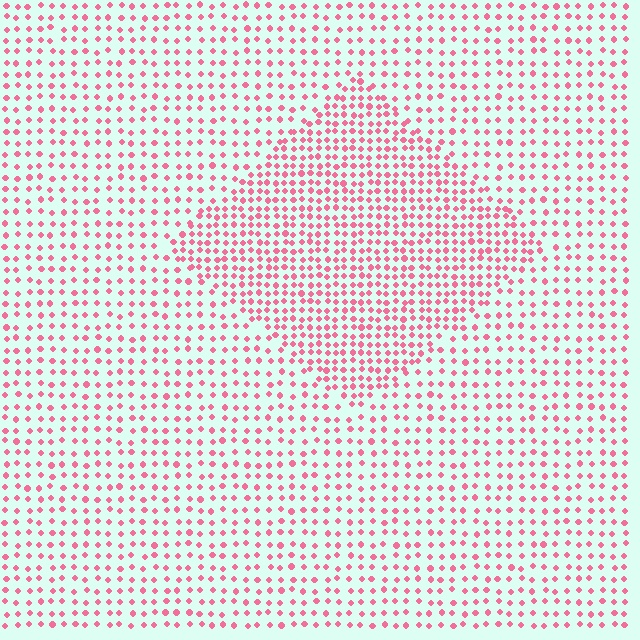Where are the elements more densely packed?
The elements are more densely packed inside the diamond boundary.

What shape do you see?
I see a diamond.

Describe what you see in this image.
The image contains small pink elements arranged at two different densities. A diamond-shaped region is visible where the elements are more densely packed than the surrounding area.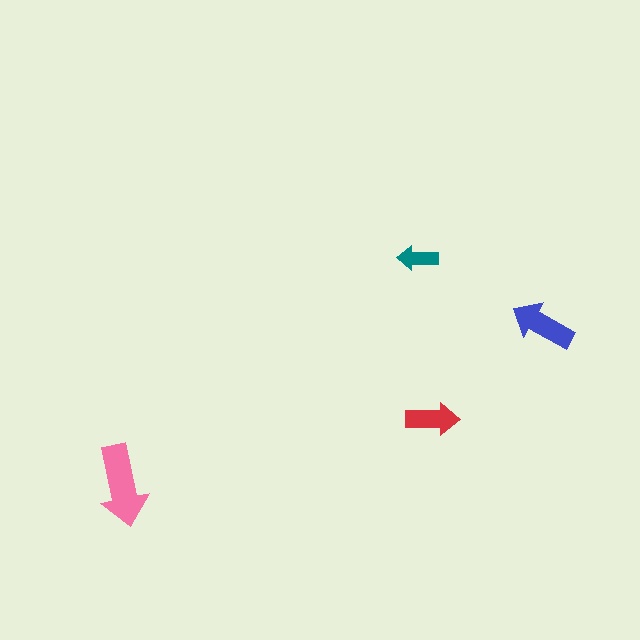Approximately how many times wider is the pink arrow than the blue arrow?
About 1.5 times wider.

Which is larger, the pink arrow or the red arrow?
The pink one.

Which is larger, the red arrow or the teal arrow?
The red one.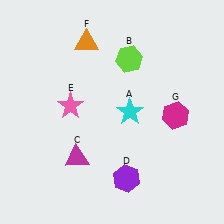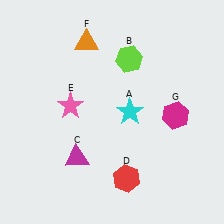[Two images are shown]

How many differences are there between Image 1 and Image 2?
There is 1 difference between the two images.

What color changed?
The hexagon (D) changed from purple in Image 1 to red in Image 2.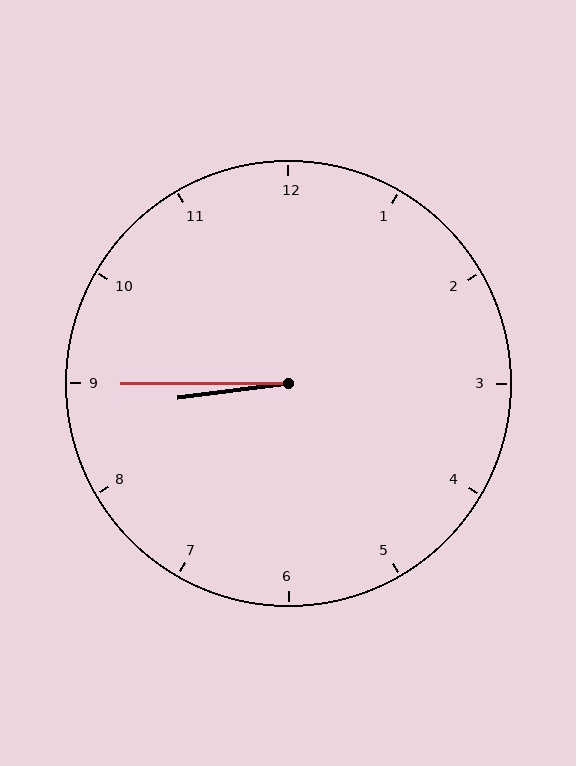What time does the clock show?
8:45.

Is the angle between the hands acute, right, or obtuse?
It is acute.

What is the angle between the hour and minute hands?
Approximately 8 degrees.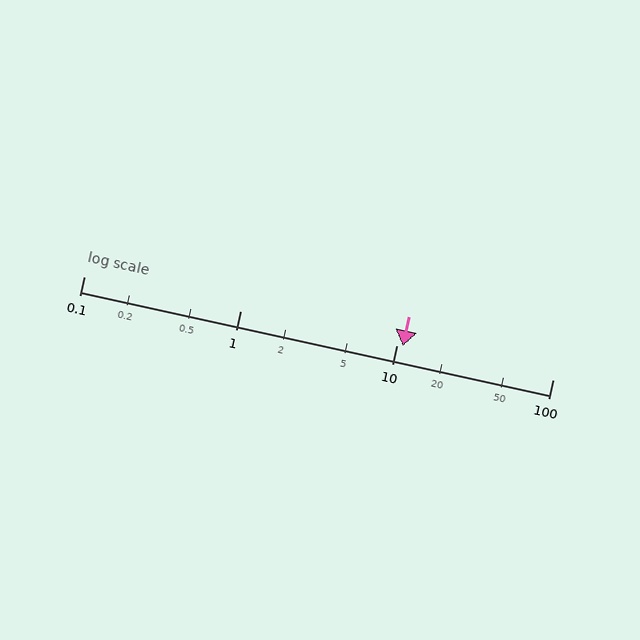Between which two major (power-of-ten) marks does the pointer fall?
The pointer is between 10 and 100.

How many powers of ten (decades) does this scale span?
The scale spans 3 decades, from 0.1 to 100.